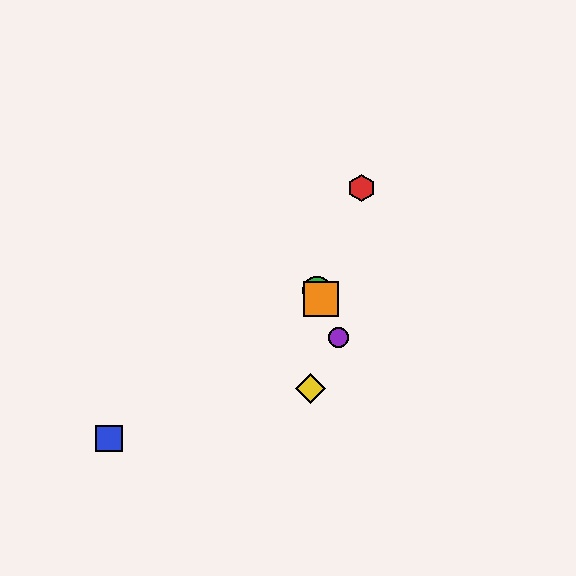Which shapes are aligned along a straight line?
The green circle, the purple circle, the orange square are aligned along a straight line.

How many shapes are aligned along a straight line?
3 shapes (the green circle, the purple circle, the orange square) are aligned along a straight line.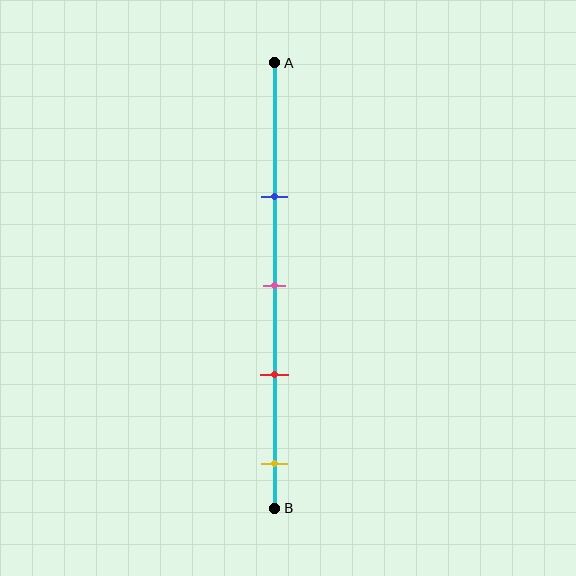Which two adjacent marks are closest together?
The pink and red marks are the closest adjacent pair.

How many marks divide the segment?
There are 4 marks dividing the segment.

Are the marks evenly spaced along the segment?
Yes, the marks are approximately evenly spaced.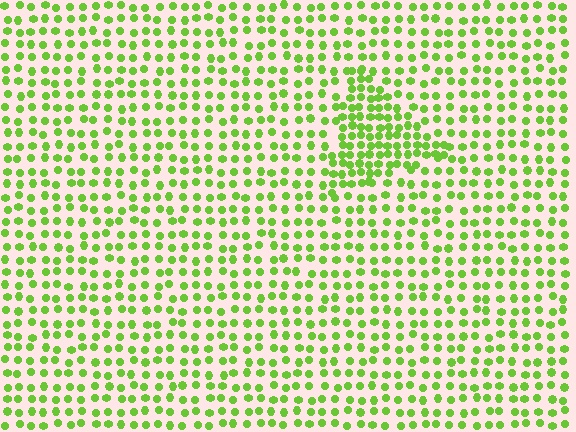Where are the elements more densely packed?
The elements are more densely packed inside the triangle boundary.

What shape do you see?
I see a triangle.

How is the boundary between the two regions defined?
The boundary is defined by a change in element density (approximately 1.8x ratio). All elements are the same color, size, and shape.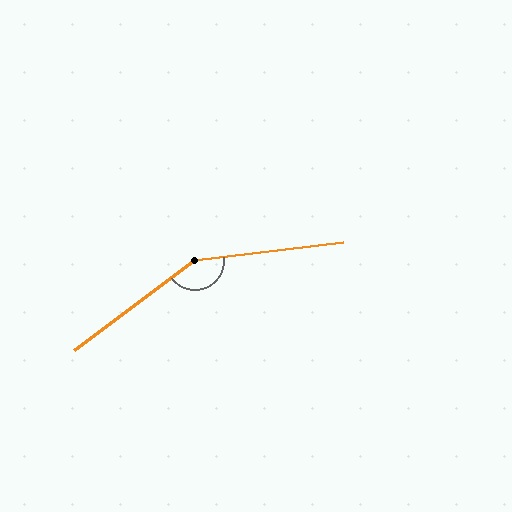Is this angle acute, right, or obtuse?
It is obtuse.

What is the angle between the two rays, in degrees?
Approximately 150 degrees.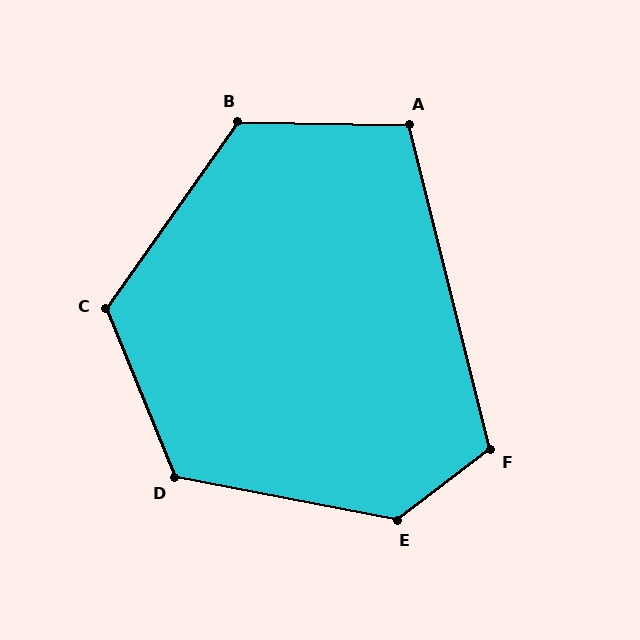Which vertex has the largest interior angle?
E, at approximately 132 degrees.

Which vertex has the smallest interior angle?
A, at approximately 105 degrees.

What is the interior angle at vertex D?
Approximately 123 degrees (obtuse).